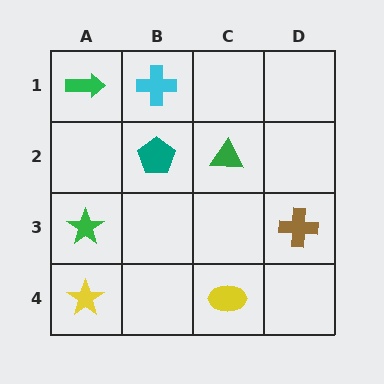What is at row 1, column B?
A cyan cross.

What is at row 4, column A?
A yellow star.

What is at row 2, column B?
A teal pentagon.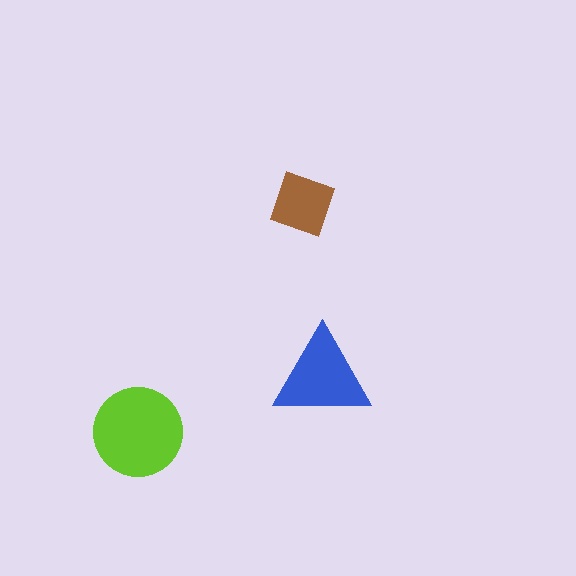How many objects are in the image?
There are 3 objects in the image.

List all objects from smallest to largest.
The brown square, the blue triangle, the lime circle.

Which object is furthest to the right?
The blue triangle is rightmost.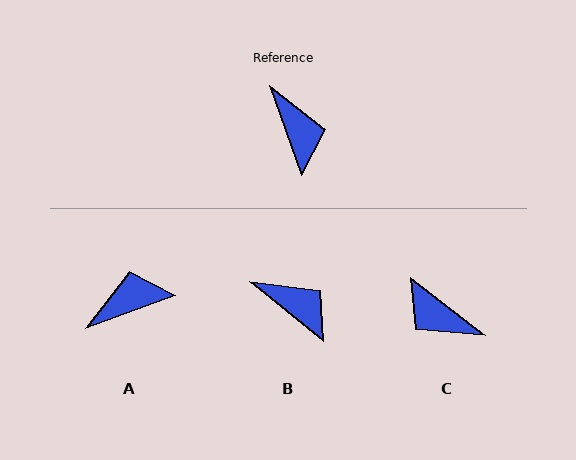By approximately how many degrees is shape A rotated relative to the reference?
Approximately 91 degrees counter-clockwise.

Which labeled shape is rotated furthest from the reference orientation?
C, about 147 degrees away.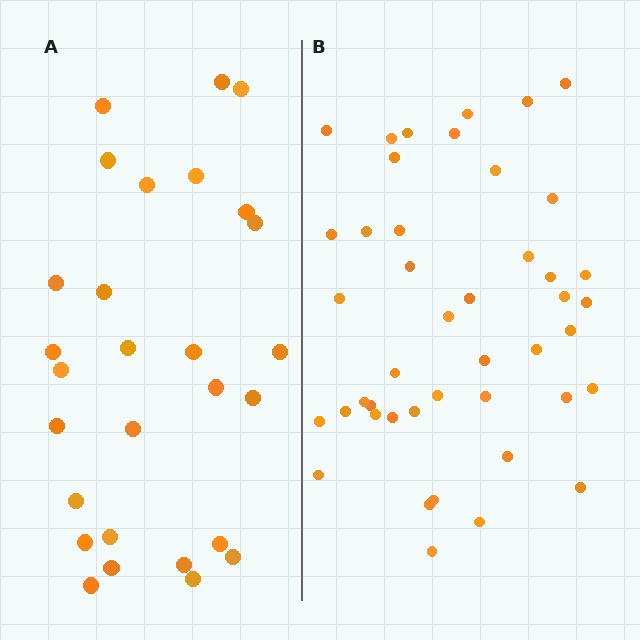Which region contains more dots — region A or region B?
Region B (the right region) has more dots.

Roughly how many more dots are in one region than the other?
Region B has approximately 15 more dots than region A.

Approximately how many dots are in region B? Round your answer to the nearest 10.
About 40 dots. (The exact count is 44, which rounds to 40.)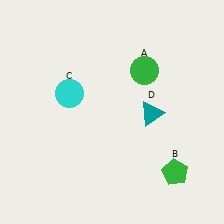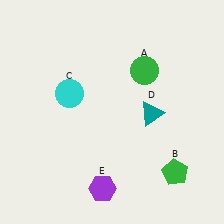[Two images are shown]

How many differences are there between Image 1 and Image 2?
There is 1 difference between the two images.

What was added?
A purple hexagon (E) was added in Image 2.